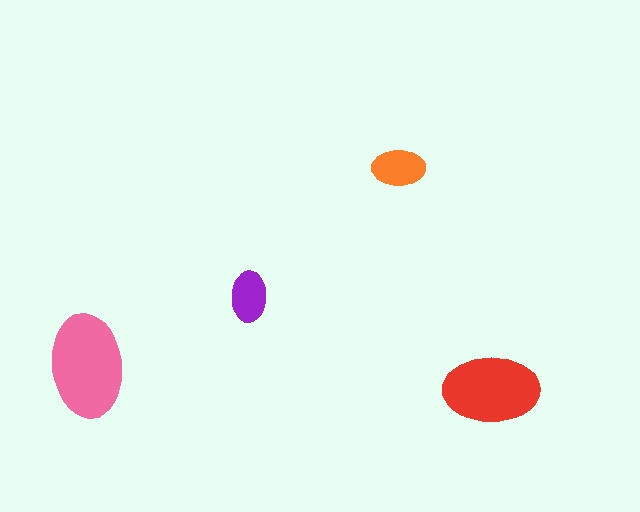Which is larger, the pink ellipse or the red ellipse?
The pink one.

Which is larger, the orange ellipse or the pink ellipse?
The pink one.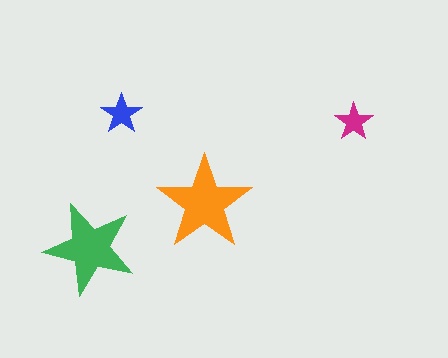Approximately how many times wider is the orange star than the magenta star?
About 2.5 times wider.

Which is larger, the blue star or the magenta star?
The blue one.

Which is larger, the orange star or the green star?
The orange one.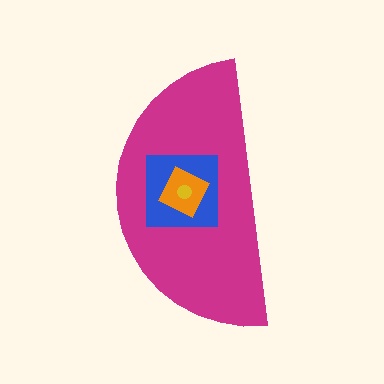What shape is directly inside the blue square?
The orange diamond.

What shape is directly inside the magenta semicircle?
The blue square.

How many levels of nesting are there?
4.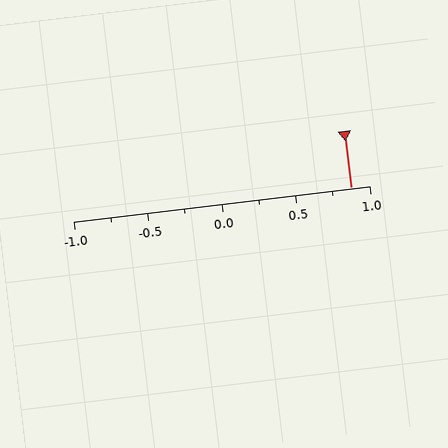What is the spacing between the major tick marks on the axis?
The major ticks are spaced 0.5 apart.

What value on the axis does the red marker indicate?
The marker indicates approximately 0.88.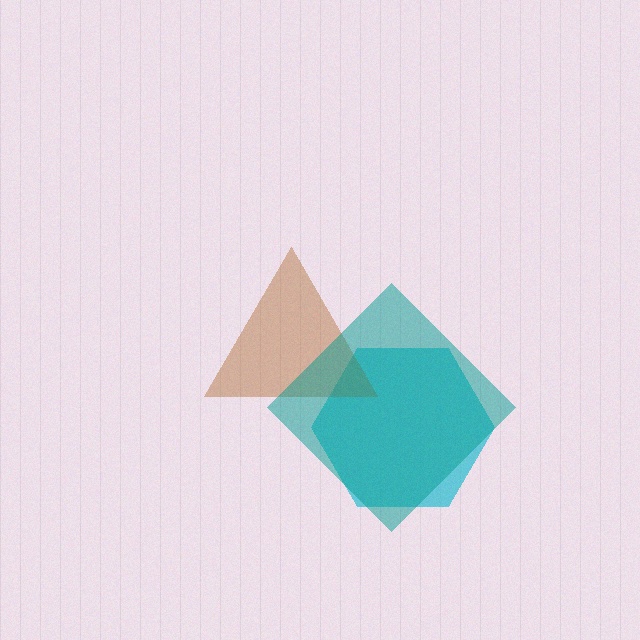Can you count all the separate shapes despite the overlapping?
Yes, there are 3 separate shapes.